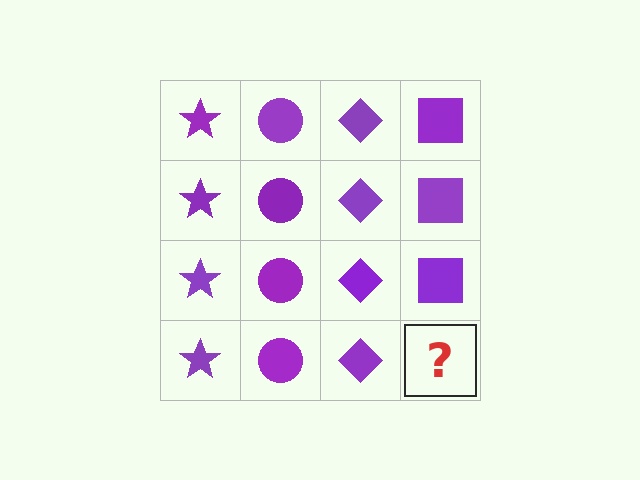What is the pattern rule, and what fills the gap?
The rule is that each column has a consistent shape. The gap should be filled with a purple square.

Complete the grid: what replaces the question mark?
The question mark should be replaced with a purple square.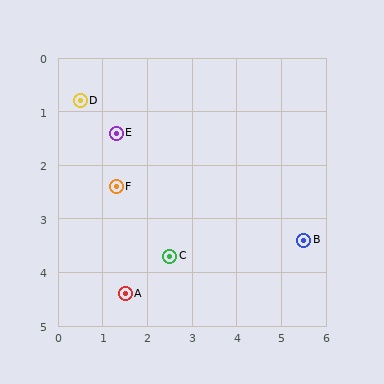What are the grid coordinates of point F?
Point F is at approximately (1.3, 2.4).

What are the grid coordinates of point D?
Point D is at approximately (0.5, 0.8).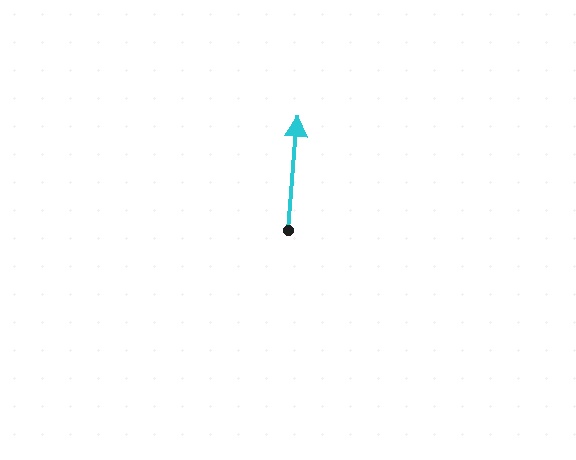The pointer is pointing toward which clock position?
Roughly 12 o'clock.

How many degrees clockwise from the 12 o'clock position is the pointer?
Approximately 5 degrees.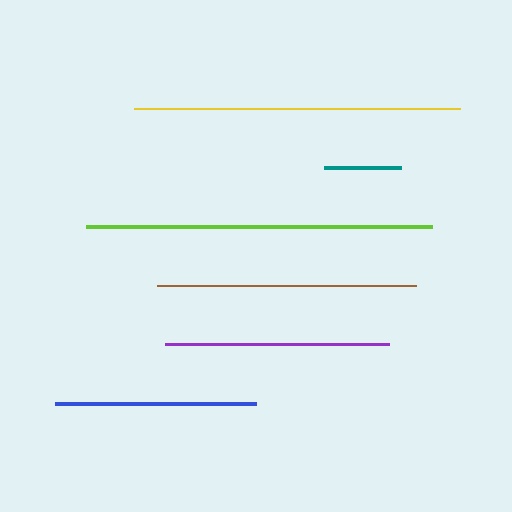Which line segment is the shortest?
The teal line is the shortest at approximately 76 pixels.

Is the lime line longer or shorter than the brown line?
The lime line is longer than the brown line.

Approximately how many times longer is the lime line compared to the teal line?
The lime line is approximately 4.5 times the length of the teal line.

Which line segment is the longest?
The lime line is the longest at approximately 346 pixels.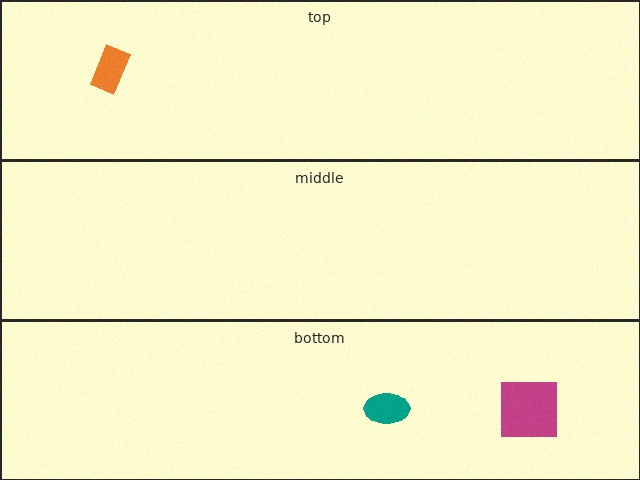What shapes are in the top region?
The orange rectangle.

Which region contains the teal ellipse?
The bottom region.